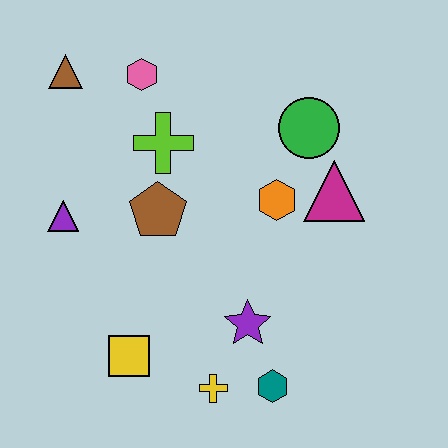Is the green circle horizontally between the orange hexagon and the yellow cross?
No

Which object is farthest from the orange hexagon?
The brown triangle is farthest from the orange hexagon.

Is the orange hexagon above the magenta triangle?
No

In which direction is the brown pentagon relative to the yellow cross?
The brown pentagon is above the yellow cross.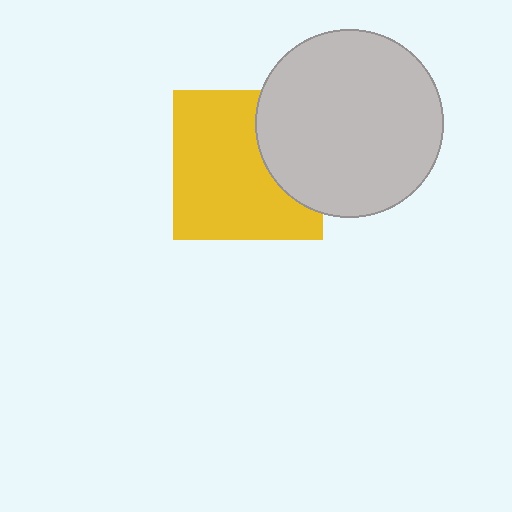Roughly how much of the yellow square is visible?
Most of it is visible (roughly 70%).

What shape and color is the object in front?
The object in front is a light gray circle.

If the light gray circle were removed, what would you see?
You would see the complete yellow square.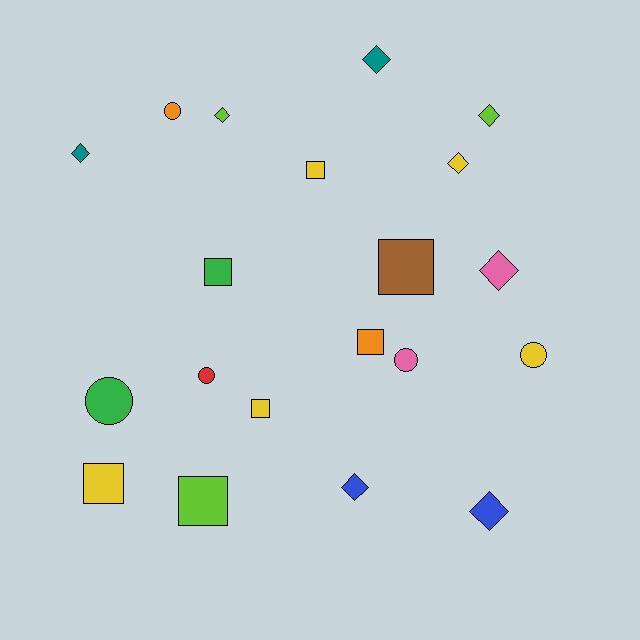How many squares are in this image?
There are 7 squares.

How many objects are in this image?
There are 20 objects.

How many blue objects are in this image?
There are 2 blue objects.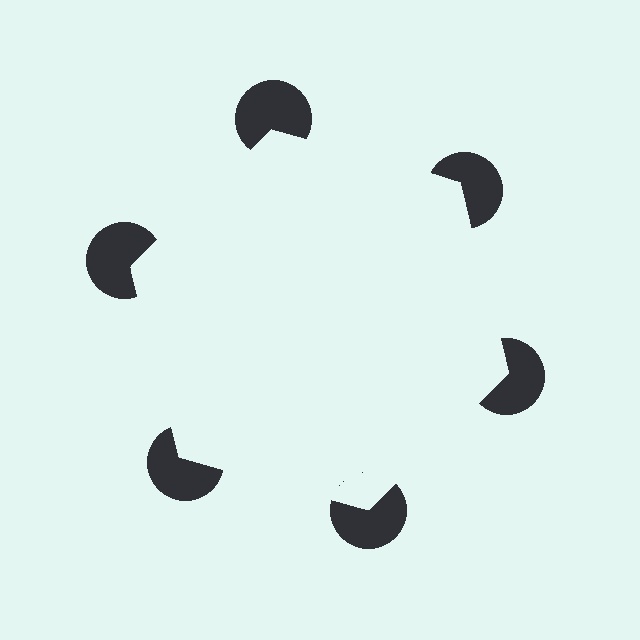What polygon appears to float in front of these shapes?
An illusory hexagon — its edges are inferred from the aligned wedge cuts in the pac-man discs, not physically drawn.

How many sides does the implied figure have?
6 sides.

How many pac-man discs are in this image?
There are 6 — one at each vertex of the illusory hexagon.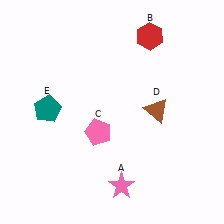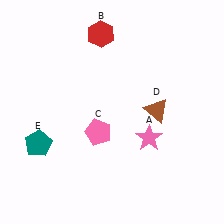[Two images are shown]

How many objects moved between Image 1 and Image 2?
3 objects moved between the two images.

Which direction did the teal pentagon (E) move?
The teal pentagon (E) moved down.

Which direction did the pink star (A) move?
The pink star (A) moved up.